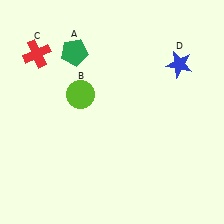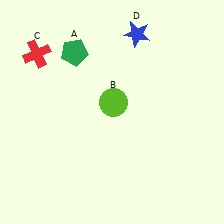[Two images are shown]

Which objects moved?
The objects that moved are: the lime circle (B), the blue star (D).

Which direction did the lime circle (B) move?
The lime circle (B) moved right.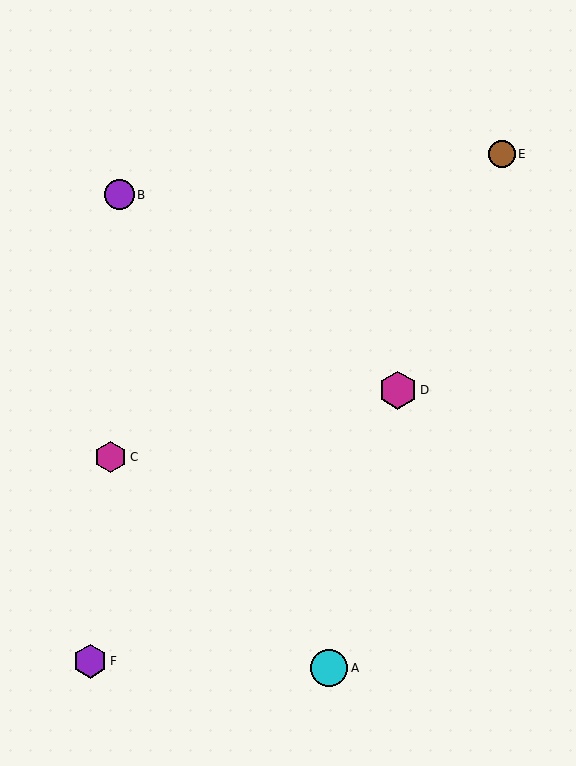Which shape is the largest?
The magenta hexagon (labeled D) is the largest.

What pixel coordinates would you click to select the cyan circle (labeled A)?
Click at (329, 668) to select the cyan circle A.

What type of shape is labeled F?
Shape F is a purple hexagon.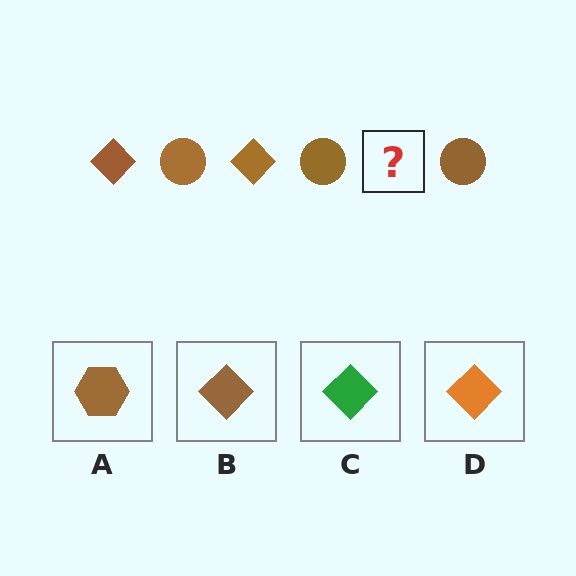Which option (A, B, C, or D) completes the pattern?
B.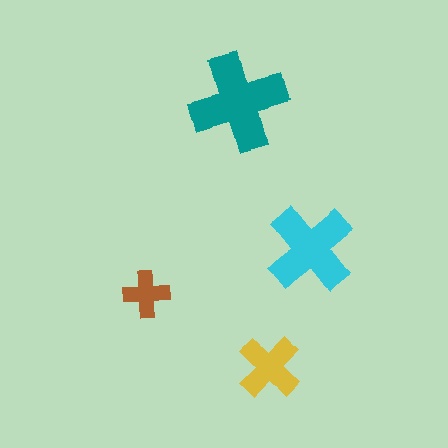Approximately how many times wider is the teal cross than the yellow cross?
About 1.5 times wider.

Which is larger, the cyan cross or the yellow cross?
The cyan one.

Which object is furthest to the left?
The brown cross is leftmost.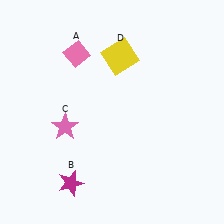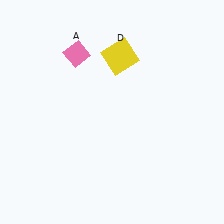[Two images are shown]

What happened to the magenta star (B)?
The magenta star (B) was removed in Image 2. It was in the bottom-left area of Image 1.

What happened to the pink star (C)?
The pink star (C) was removed in Image 2. It was in the bottom-left area of Image 1.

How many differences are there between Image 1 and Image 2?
There are 2 differences between the two images.